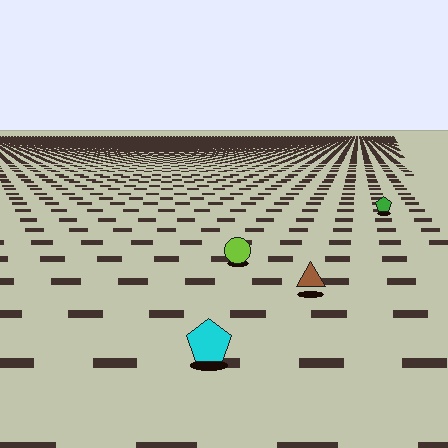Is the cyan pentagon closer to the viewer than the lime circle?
Yes. The cyan pentagon is closer — you can tell from the texture gradient: the ground texture is coarser near it.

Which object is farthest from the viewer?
The green pentagon is farthest from the viewer. It appears smaller and the ground texture around it is denser.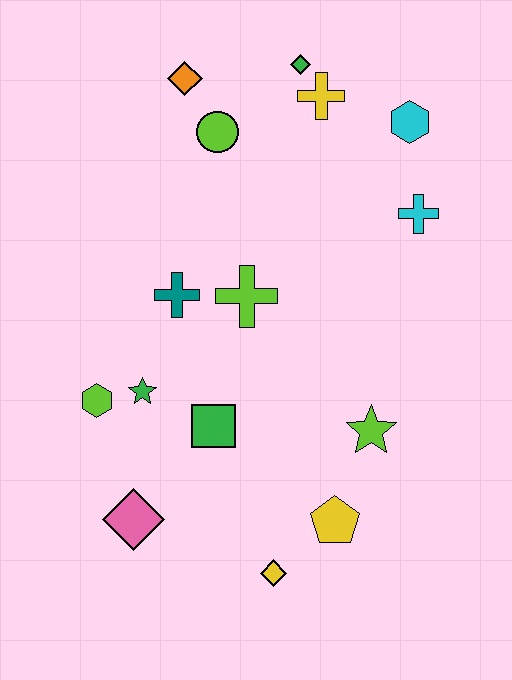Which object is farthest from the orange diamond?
The yellow diamond is farthest from the orange diamond.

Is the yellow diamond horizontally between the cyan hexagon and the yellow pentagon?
No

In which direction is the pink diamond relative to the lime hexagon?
The pink diamond is below the lime hexagon.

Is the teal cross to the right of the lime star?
No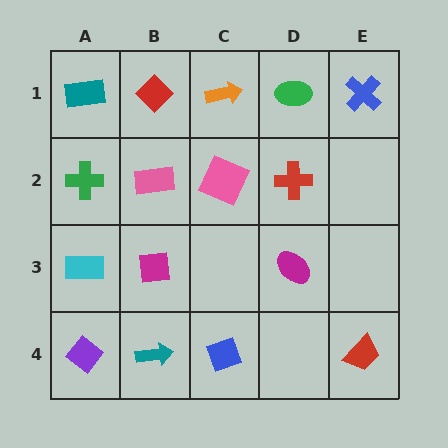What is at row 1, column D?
A green ellipse.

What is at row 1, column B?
A red diamond.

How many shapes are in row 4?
4 shapes.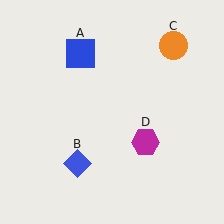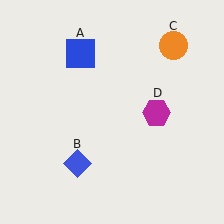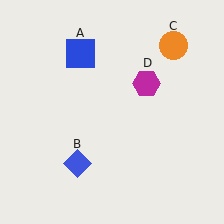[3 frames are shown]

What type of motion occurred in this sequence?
The magenta hexagon (object D) rotated counterclockwise around the center of the scene.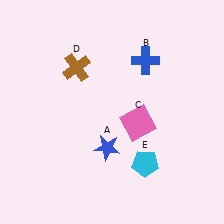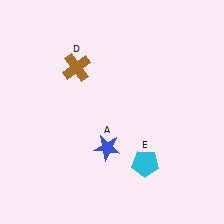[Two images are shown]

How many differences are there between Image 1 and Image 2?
There are 2 differences between the two images.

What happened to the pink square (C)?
The pink square (C) was removed in Image 2. It was in the bottom-right area of Image 1.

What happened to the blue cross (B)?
The blue cross (B) was removed in Image 2. It was in the top-right area of Image 1.